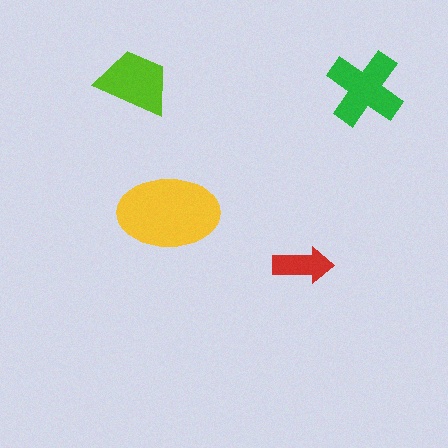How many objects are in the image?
There are 4 objects in the image.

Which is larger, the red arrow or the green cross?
The green cross.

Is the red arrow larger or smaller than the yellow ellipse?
Smaller.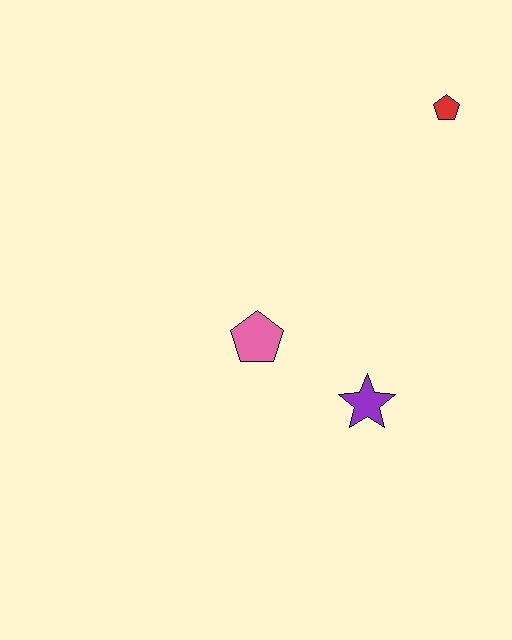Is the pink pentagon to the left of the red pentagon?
Yes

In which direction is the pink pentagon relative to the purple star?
The pink pentagon is to the left of the purple star.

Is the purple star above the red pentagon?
No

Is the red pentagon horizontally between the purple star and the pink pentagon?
No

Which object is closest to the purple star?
The pink pentagon is closest to the purple star.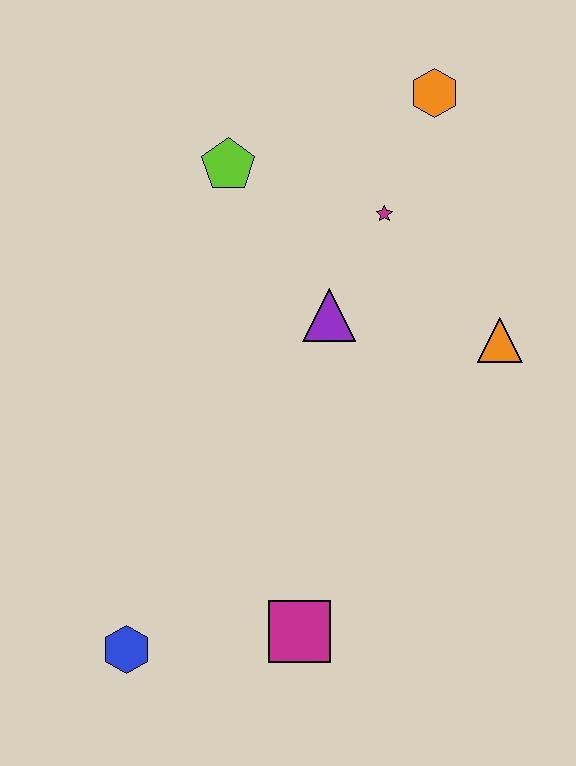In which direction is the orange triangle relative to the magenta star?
The orange triangle is below the magenta star.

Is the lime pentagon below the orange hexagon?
Yes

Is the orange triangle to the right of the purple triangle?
Yes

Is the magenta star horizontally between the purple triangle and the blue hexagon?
No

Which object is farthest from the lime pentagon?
The blue hexagon is farthest from the lime pentagon.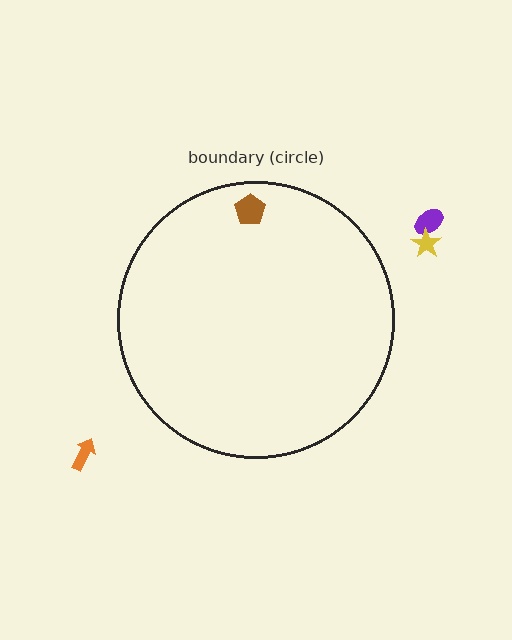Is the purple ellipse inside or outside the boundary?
Outside.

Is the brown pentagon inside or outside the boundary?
Inside.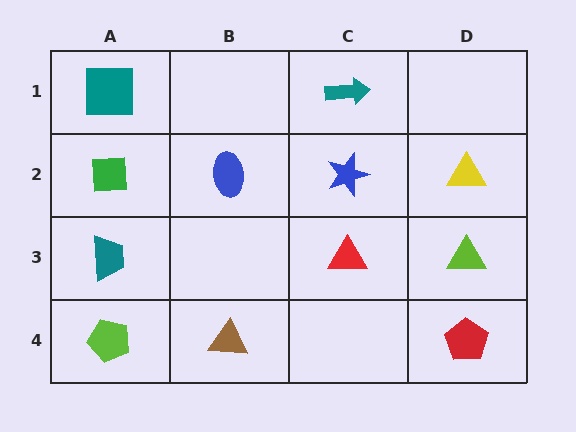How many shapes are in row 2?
4 shapes.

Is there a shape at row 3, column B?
No, that cell is empty.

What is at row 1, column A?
A teal square.